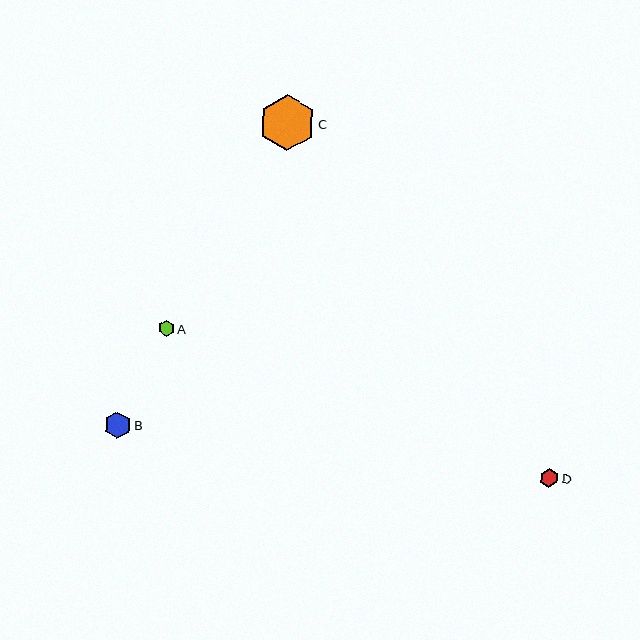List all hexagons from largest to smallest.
From largest to smallest: C, B, D, A.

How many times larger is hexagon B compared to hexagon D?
Hexagon B is approximately 1.5 times the size of hexagon D.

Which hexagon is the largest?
Hexagon C is the largest with a size of approximately 56 pixels.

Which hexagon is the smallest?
Hexagon A is the smallest with a size of approximately 16 pixels.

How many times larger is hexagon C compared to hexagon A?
Hexagon C is approximately 3.5 times the size of hexagon A.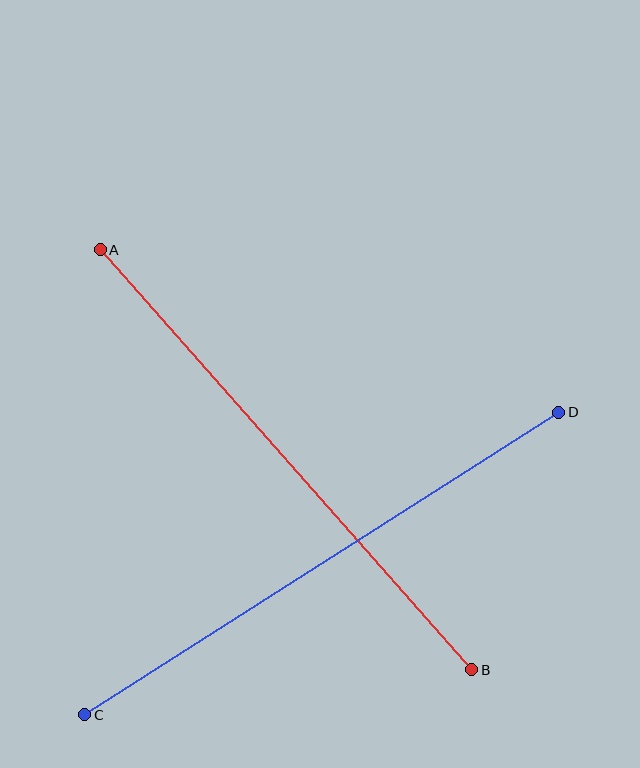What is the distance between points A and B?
The distance is approximately 560 pixels.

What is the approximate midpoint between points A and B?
The midpoint is at approximately (286, 460) pixels.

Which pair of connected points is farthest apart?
Points C and D are farthest apart.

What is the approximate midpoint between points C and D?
The midpoint is at approximately (322, 563) pixels.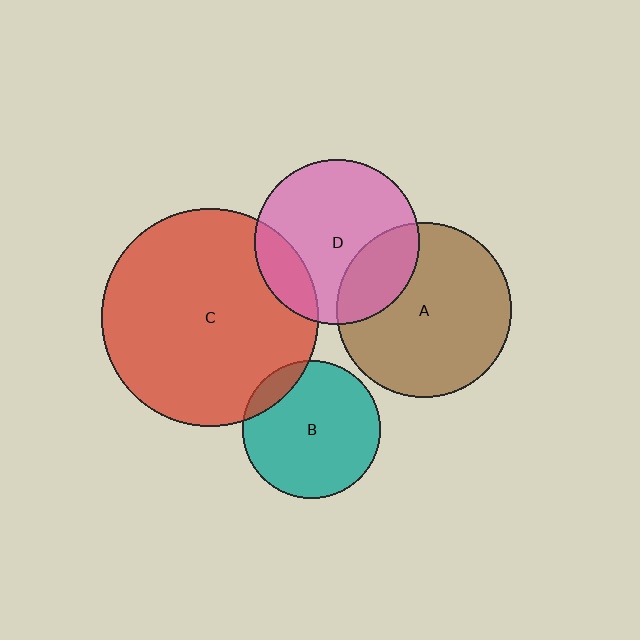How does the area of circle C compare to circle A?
Approximately 1.5 times.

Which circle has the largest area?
Circle C (red).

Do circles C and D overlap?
Yes.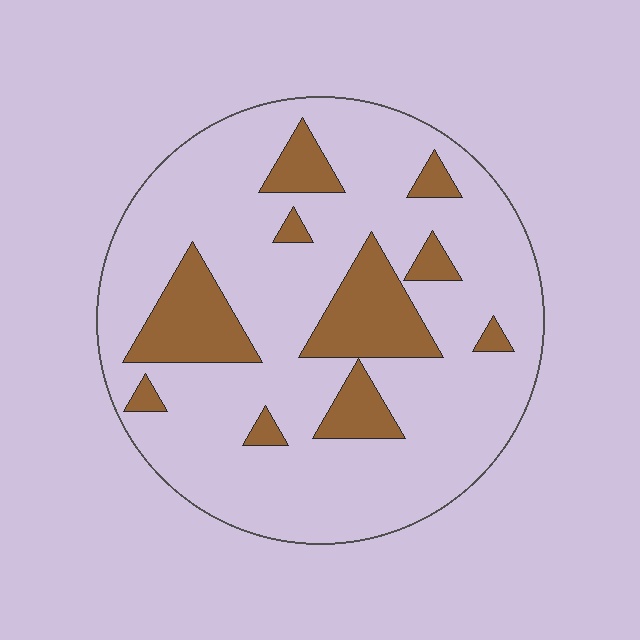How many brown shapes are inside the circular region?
10.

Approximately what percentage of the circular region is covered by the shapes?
Approximately 20%.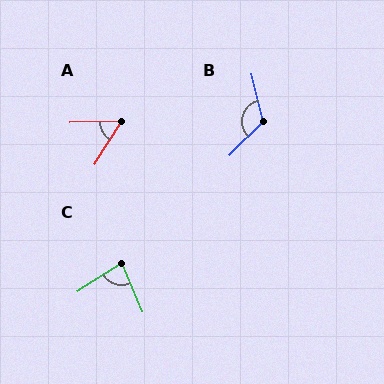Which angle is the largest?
B, at approximately 122 degrees.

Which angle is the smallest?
A, at approximately 56 degrees.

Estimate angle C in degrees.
Approximately 81 degrees.